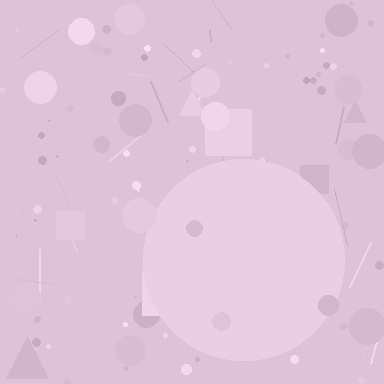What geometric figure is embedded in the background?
A circle is embedded in the background.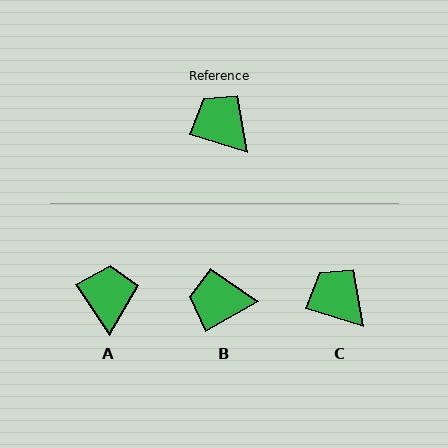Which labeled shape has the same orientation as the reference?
C.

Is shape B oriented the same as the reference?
No, it is off by about 46 degrees.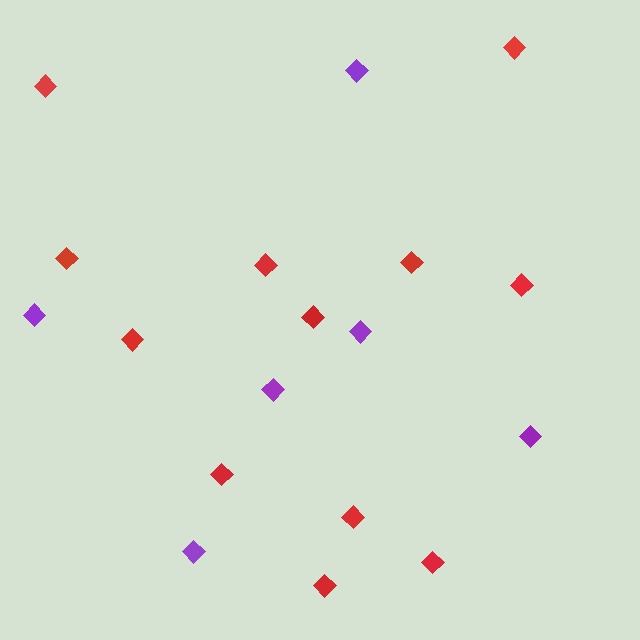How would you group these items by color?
There are 2 groups: one group of purple diamonds (6) and one group of red diamonds (12).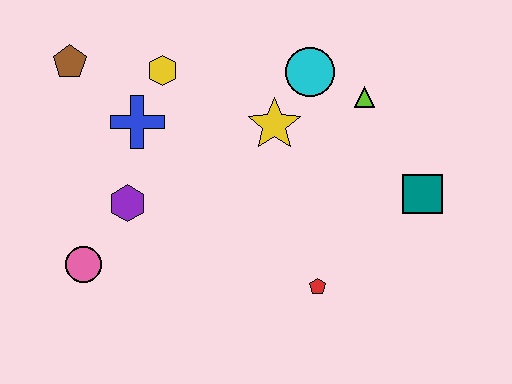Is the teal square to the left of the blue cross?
No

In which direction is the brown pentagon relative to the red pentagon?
The brown pentagon is to the left of the red pentagon.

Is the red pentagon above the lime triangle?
No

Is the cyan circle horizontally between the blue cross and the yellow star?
No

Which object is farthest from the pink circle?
The teal square is farthest from the pink circle.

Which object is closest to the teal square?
The lime triangle is closest to the teal square.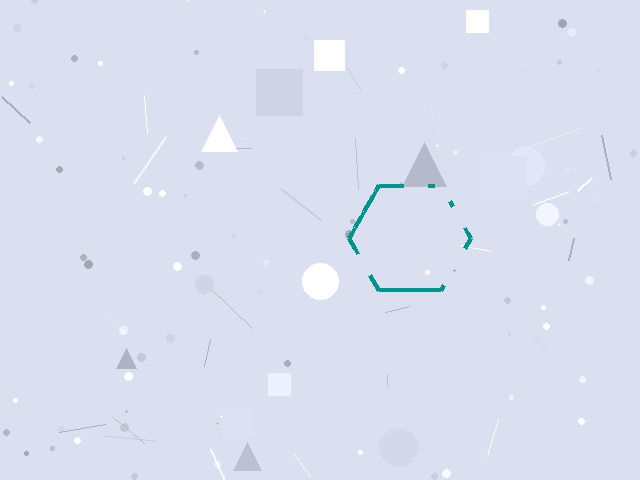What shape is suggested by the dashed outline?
The dashed outline suggests a hexagon.